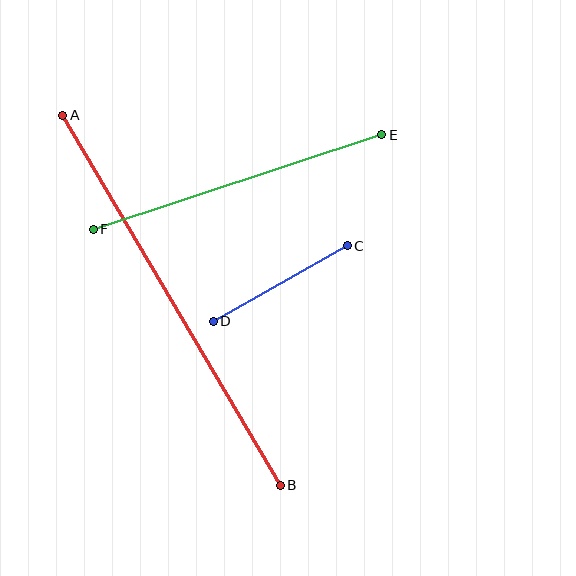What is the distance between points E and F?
The distance is approximately 304 pixels.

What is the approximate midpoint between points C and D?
The midpoint is at approximately (280, 283) pixels.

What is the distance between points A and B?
The distance is approximately 429 pixels.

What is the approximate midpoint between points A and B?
The midpoint is at approximately (171, 300) pixels.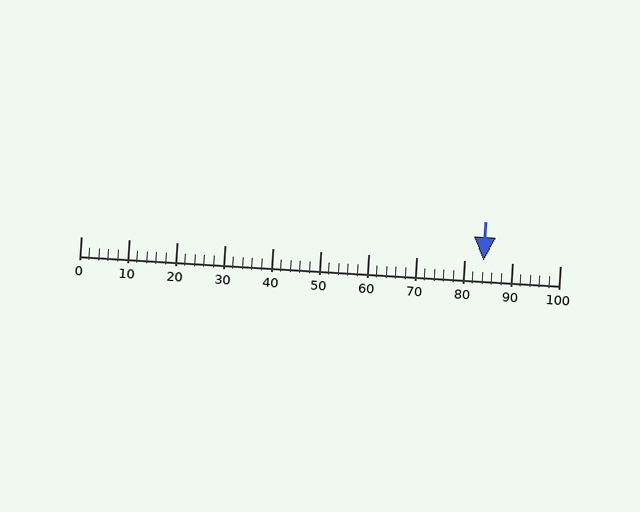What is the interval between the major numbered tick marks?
The major tick marks are spaced 10 units apart.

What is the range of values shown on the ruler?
The ruler shows values from 0 to 100.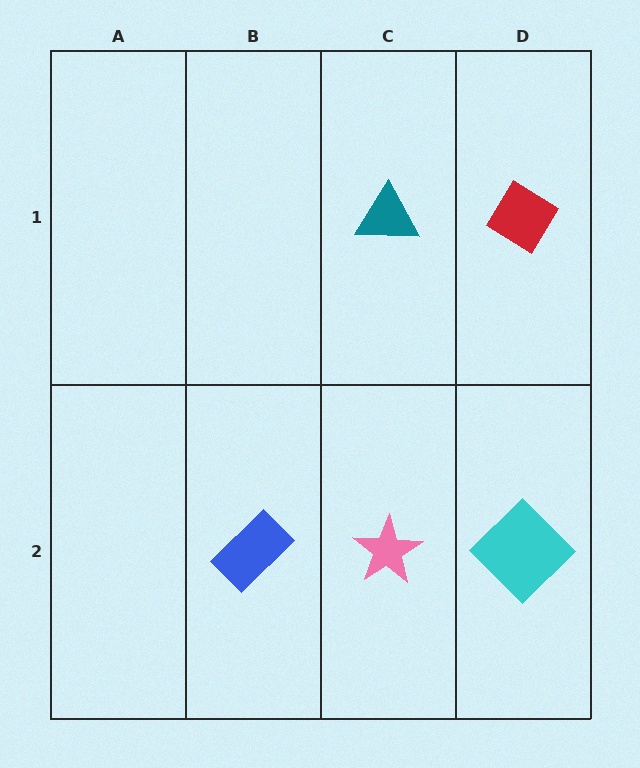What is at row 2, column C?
A pink star.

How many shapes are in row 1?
2 shapes.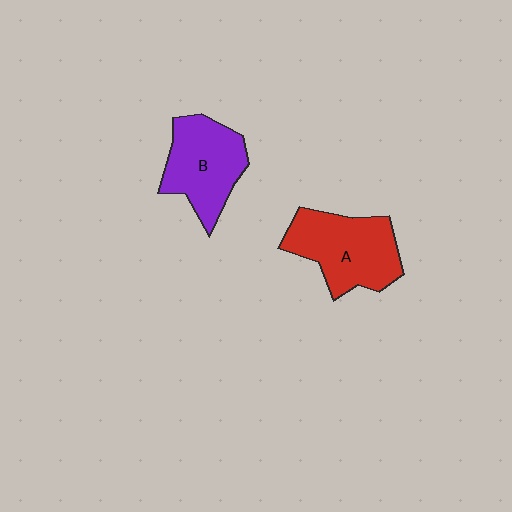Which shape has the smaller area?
Shape B (purple).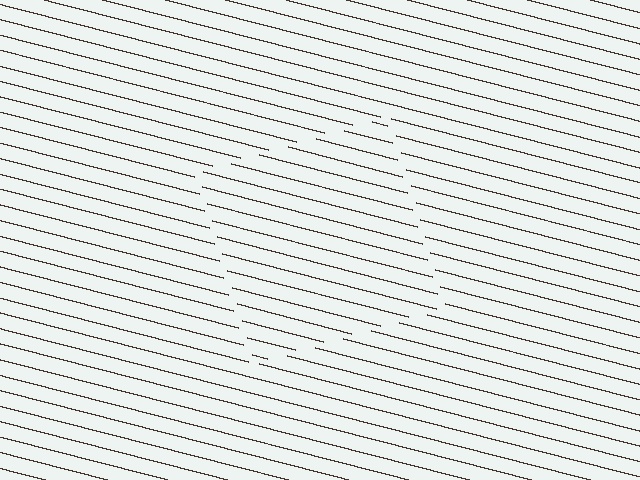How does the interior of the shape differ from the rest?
The interior of the shape contains the same grating, shifted by half a period — the contour is defined by the phase discontinuity where line-ends from the inner and outer gratings abut.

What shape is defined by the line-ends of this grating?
An illusory square. The interior of the shape contains the same grating, shifted by half a period — the contour is defined by the phase discontinuity where line-ends from the inner and outer gratings abut.